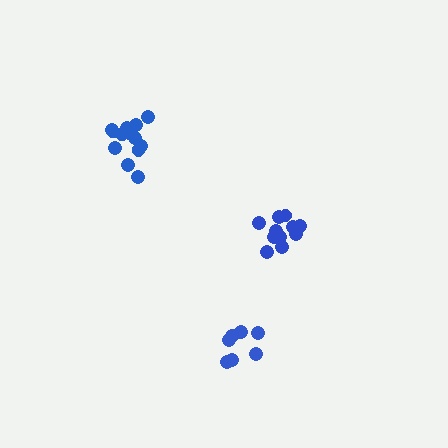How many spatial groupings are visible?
There are 3 spatial groupings.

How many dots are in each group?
Group 1: 11 dots, Group 2: 8 dots, Group 3: 13 dots (32 total).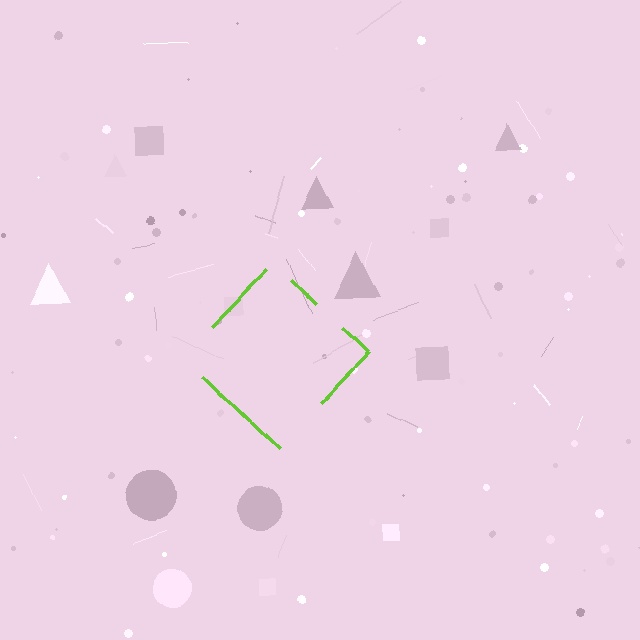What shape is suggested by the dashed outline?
The dashed outline suggests a diamond.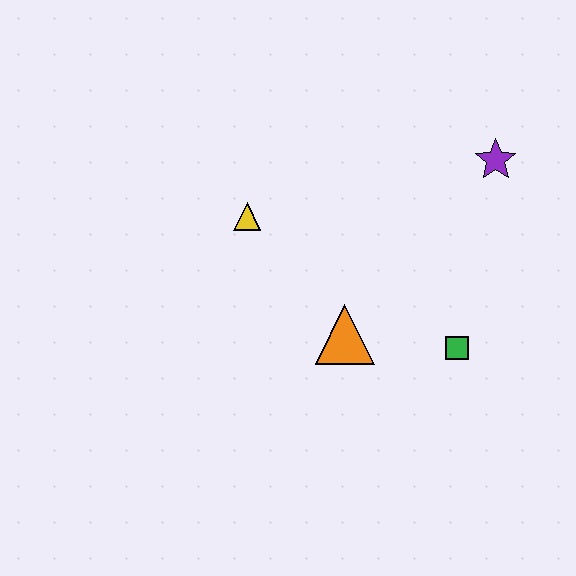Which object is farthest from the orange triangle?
The purple star is farthest from the orange triangle.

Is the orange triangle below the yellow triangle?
Yes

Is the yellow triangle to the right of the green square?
No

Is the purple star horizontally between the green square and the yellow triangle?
No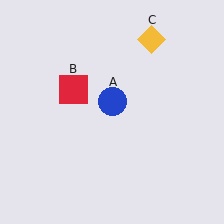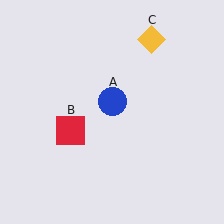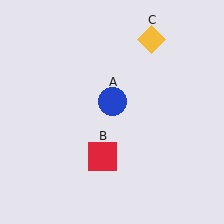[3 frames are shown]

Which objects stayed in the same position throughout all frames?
Blue circle (object A) and yellow diamond (object C) remained stationary.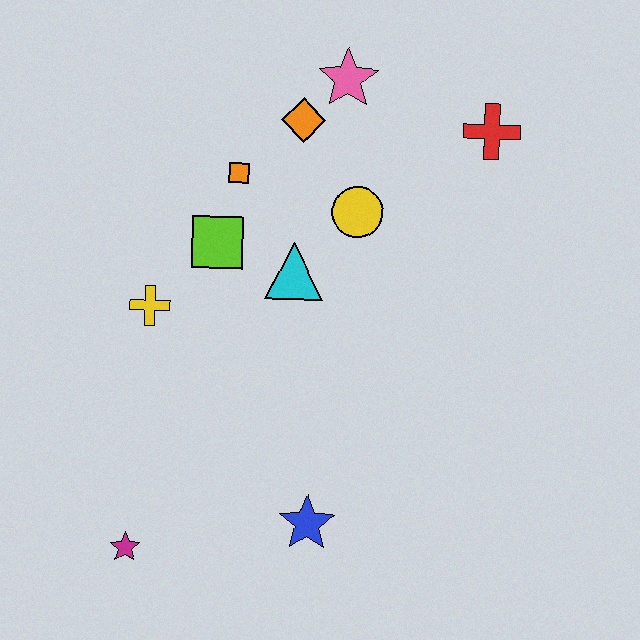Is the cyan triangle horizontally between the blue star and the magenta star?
Yes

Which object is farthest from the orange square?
The magenta star is farthest from the orange square.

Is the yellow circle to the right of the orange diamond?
Yes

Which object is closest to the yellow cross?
The lime square is closest to the yellow cross.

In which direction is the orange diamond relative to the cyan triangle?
The orange diamond is above the cyan triangle.